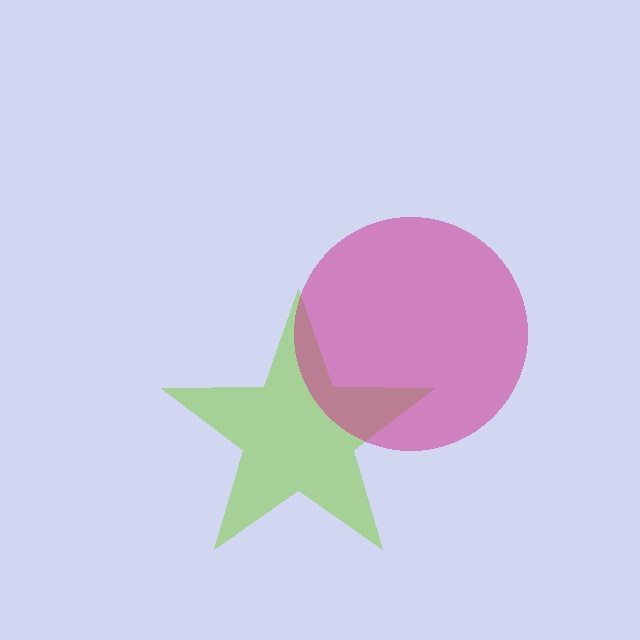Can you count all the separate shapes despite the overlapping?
Yes, there are 2 separate shapes.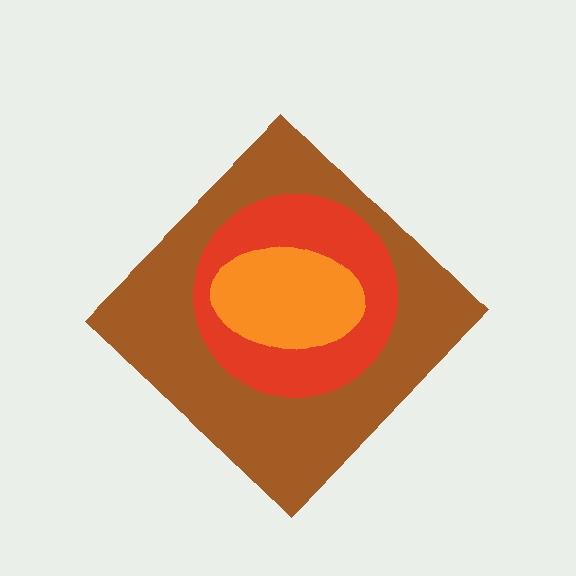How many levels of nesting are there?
3.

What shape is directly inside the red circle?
The orange ellipse.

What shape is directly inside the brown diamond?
The red circle.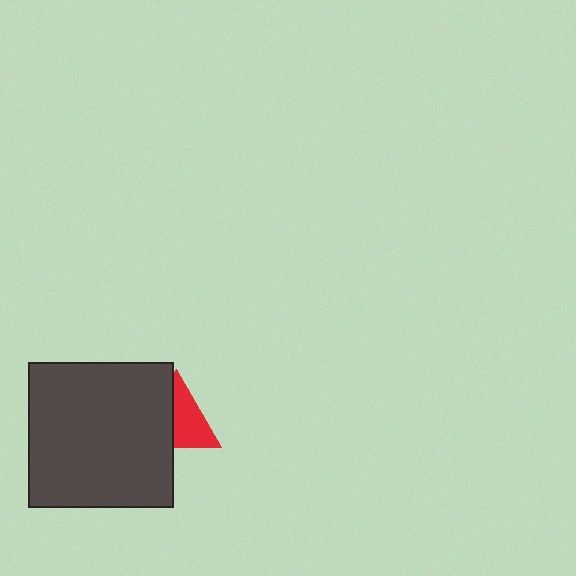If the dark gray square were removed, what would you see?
You would see the complete red triangle.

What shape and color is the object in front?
The object in front is a dark gray square.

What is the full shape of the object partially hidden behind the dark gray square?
The partially hidden object is a red triangle.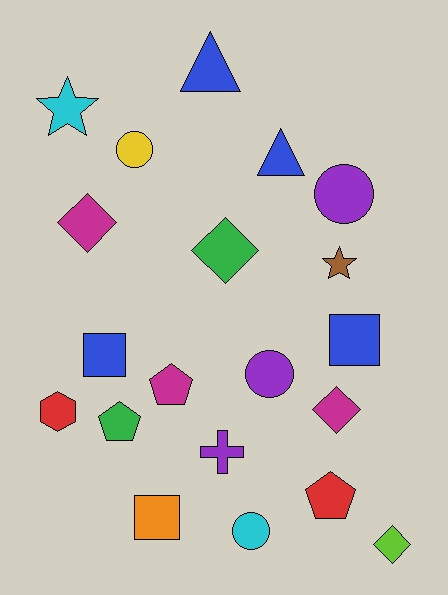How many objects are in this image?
There are 20 objects.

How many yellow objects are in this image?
There is 1 yellow object.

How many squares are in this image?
There are 3 squares.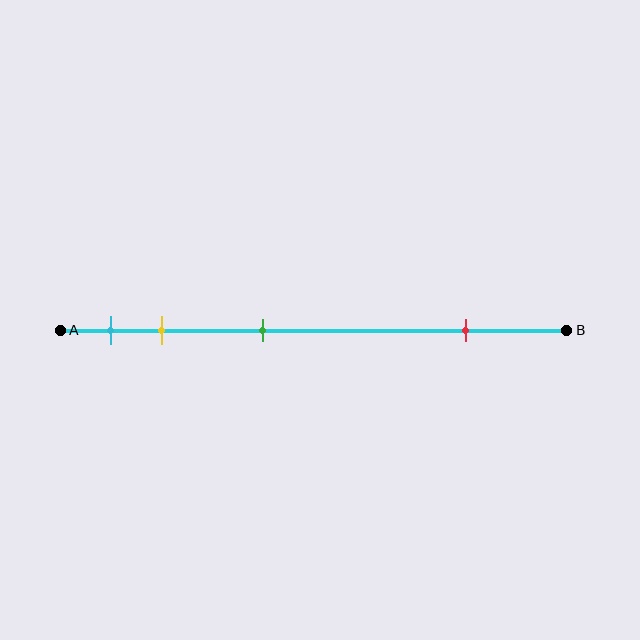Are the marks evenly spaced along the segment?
No, the marks are not evenly spaced.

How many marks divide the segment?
There are 4 marks dividing the segment.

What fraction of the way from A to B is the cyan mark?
The cyan mark is approximately 10% (0.1) of the way from A to B.